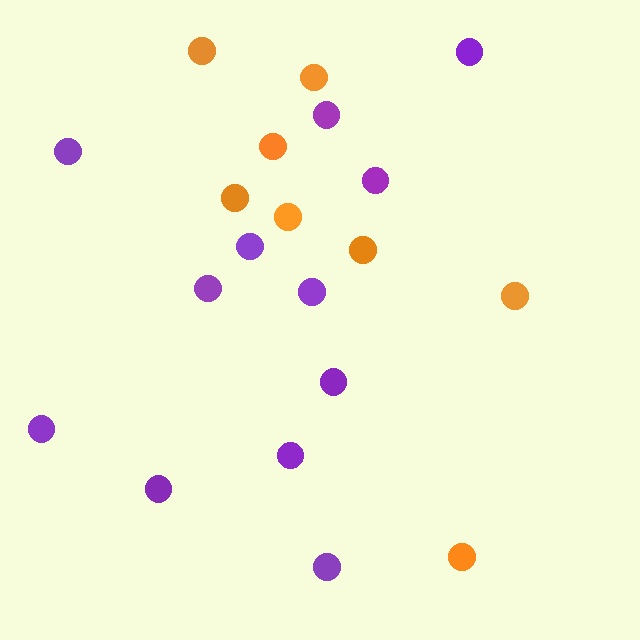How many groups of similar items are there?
There are 2 groups: one group of orange circles (8) and one group of purple circles (12).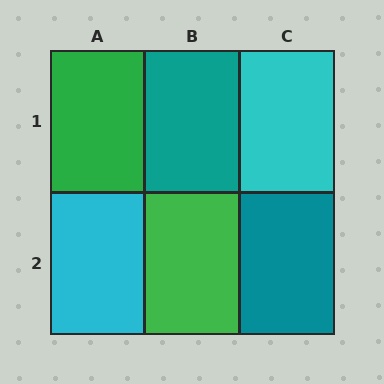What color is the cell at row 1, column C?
Cyan.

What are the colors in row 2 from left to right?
Cyan, green, teal.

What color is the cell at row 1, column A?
Green.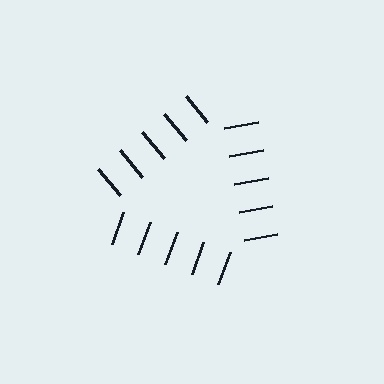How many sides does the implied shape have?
3 sides — the line-ends trace a triangle.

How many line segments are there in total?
15 — 5 along each of the 3 edges.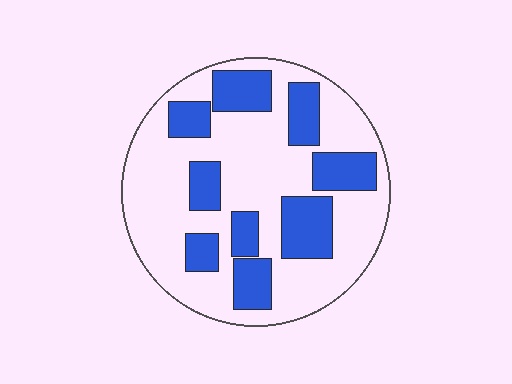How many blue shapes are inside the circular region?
9.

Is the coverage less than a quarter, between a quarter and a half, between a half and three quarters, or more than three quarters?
Between a quarter and a half.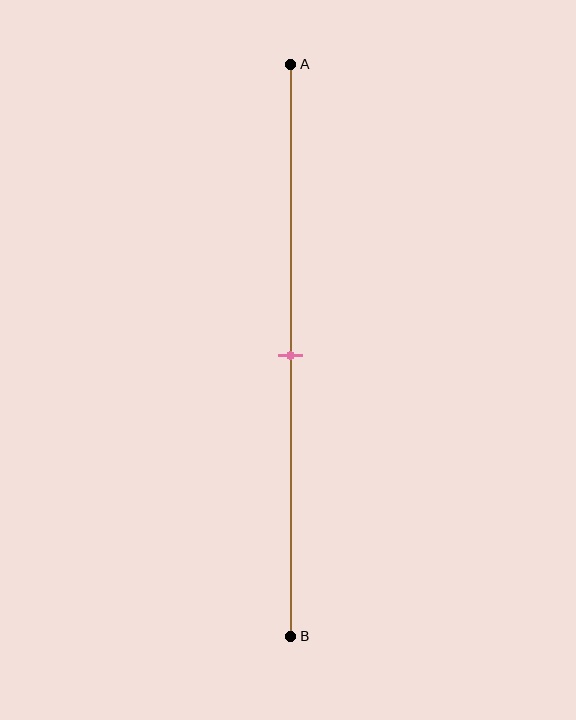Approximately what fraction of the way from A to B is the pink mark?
The pink mark is approximately 50% of the way from A to B.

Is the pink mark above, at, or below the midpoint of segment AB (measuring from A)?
The pink mark is approximately at the midpoint of segment AB.